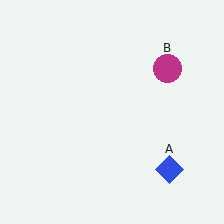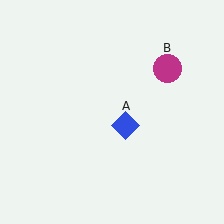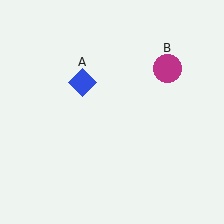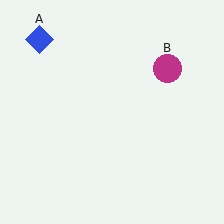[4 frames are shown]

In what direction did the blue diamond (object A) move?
The blue diamond (object A) moved up and to the left.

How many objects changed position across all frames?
1 object changed position: blue diamond (object A).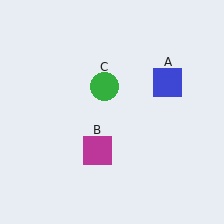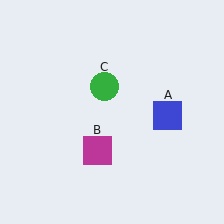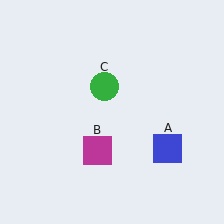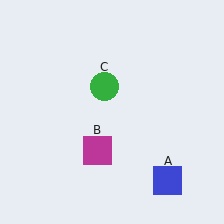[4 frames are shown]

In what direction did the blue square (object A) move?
The blue square (object A) moved down.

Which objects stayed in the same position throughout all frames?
Magenta square (object B) and green circle (object C) remained stationary.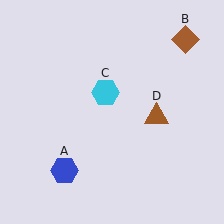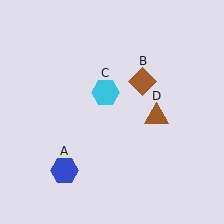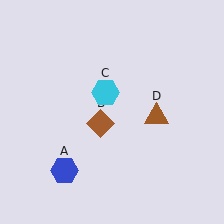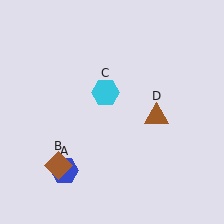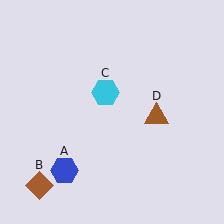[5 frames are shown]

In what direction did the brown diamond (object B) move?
The brown diamond (object B) moved down and to the left.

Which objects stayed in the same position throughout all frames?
Blue hexagon (object A) and cyan hexagon (object C) and brown triangle (object D) remained stationary.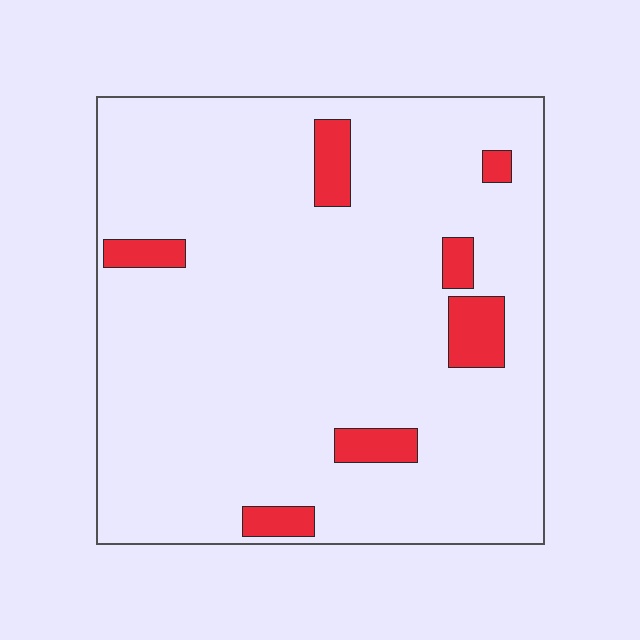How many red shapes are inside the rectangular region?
7.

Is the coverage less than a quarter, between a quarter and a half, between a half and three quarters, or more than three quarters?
Less than a quarter.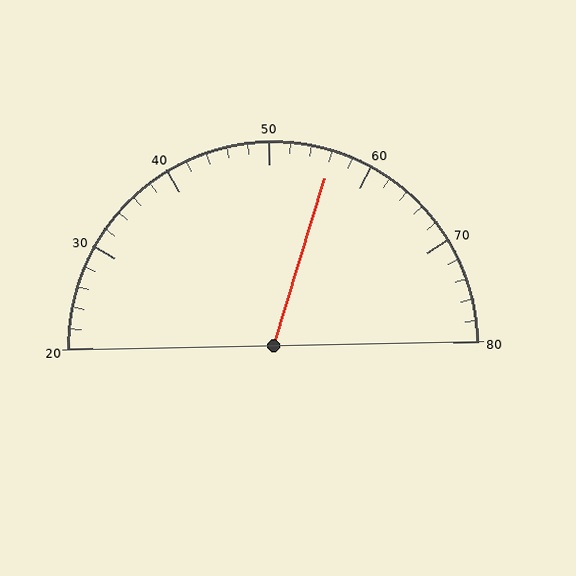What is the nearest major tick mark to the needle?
The nearest major tick mark is 60.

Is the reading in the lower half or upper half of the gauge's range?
The reading is in the upper half of the range (20 to 80).